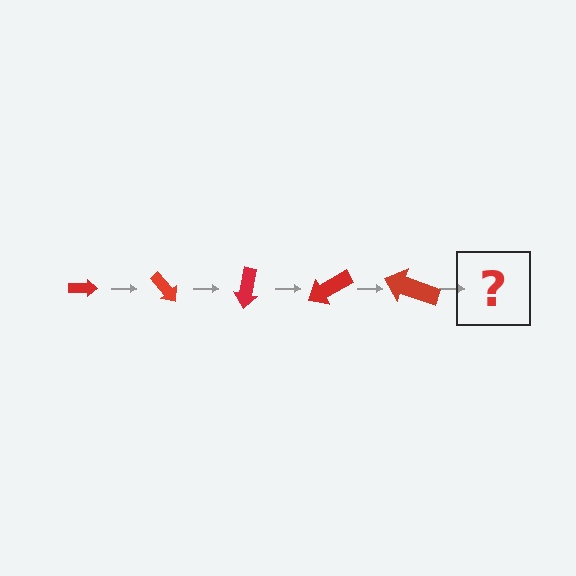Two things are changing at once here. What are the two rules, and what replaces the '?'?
The two rules are that the arrow grows larger each step and it rotates 50 degrees each step. The '?' should be an arrow, larger than the previous one and rotated 250 degrees from the start.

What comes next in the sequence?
The next element should be an arrow, larger than the previous one and rotated 250 degrees from the start.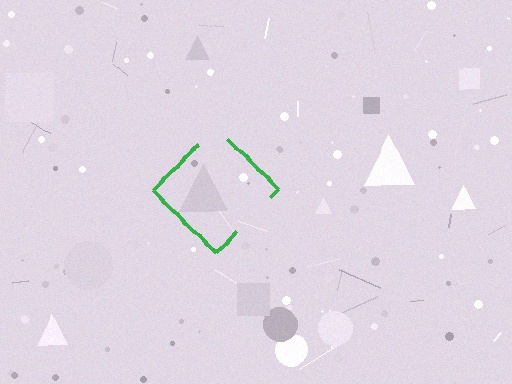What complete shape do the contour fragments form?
The contour fragments form a diamond.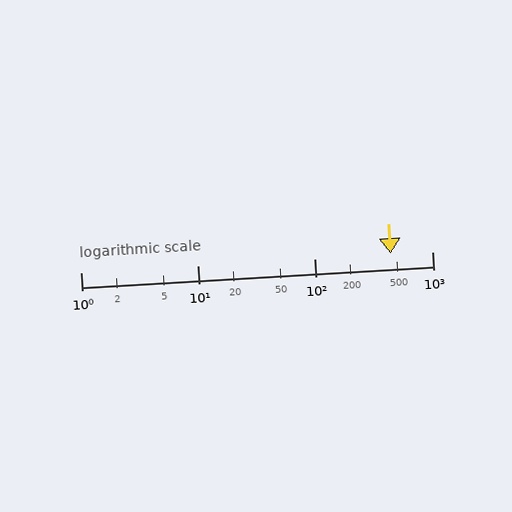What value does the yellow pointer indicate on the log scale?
The pointer indicates approximately 440.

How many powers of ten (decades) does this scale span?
The scale spans 3 decades, from 1 to 1000.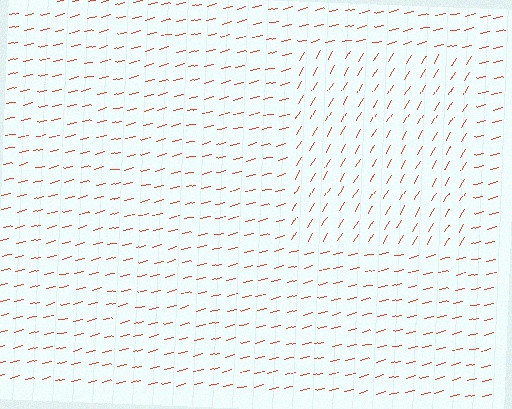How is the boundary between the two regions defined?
The boundary is defined purely by a change in line orientation (approximately 45 degrees difference). All lines are the same color and thickness.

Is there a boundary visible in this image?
Yes, there is a texture boundary formed by a change in line orientation.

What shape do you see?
I see a rectangle.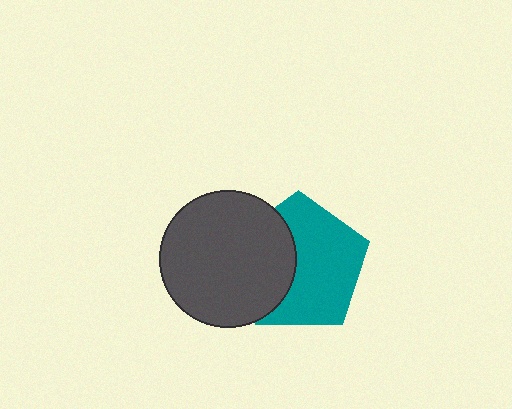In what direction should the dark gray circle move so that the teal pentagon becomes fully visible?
The dark gray circle should move left. That is the shortest direction to clear the overlap and leave the teal pentagon fully visible.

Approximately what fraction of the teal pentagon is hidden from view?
Roughly 37% of the teal pentagon is hidden behind the dark gray circle.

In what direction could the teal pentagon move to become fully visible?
The teal pentagon could move right. That would shift it out from behind the dark gray circle entirely.